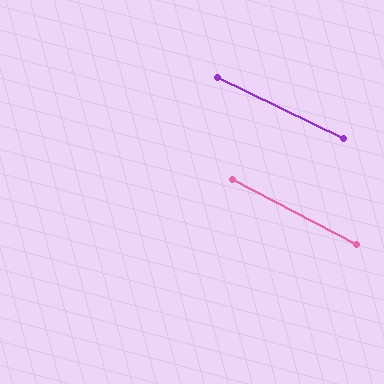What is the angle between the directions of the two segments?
Approximately 2 degrees.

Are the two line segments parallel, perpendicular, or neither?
Parallel — their directions differ by only 1.8°.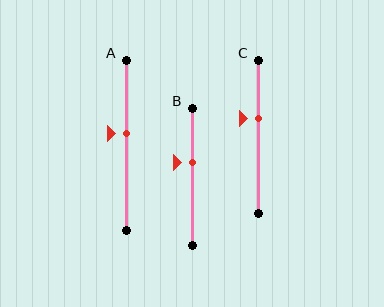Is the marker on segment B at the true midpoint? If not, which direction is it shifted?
No, the marker on segment B is shifted upward by about 10% of the segment length.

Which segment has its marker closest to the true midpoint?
Segment A has its marker closest to the true midpoint.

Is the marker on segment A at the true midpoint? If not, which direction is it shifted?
No, the marker on segment A is shifted upward by about 7% of the segment length.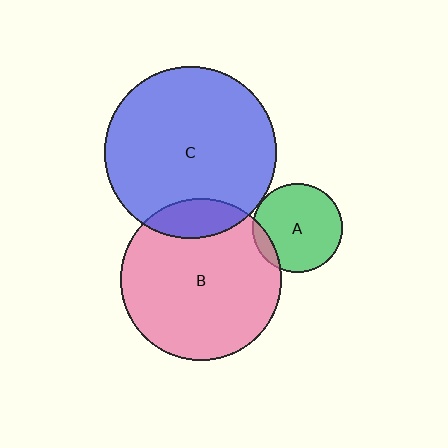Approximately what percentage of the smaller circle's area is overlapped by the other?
Approximately 15%.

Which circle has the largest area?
Circle C (blue).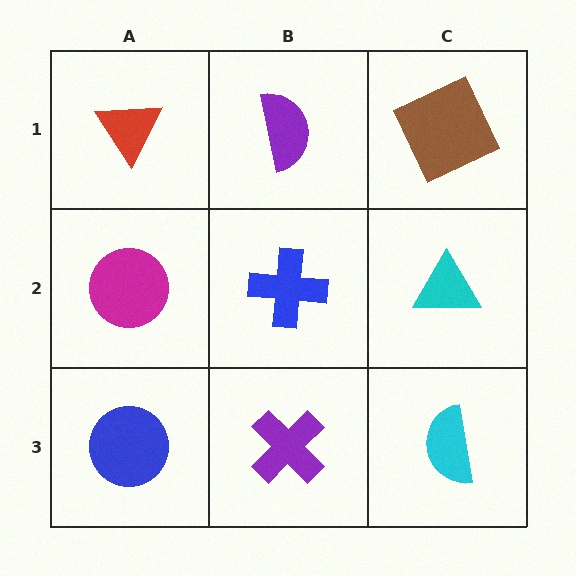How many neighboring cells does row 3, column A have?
2.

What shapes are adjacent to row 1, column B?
A blue cross (row 2, column B), a red triangle (row 1, column A), a brown square (row 1, column C).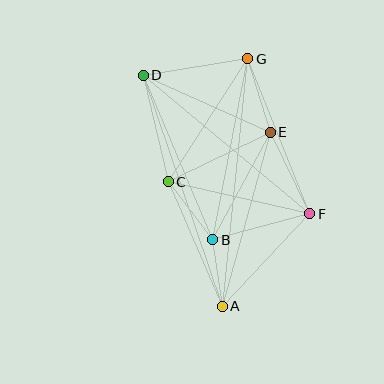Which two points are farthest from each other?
Points A and G are farthest from each other.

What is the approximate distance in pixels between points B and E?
The distance between B and E is approximately 122 pixels.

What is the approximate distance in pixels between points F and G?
The distance between F and G is approximately 167 pixels.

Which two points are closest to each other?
Points A and B are closest to each other.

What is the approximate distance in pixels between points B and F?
The distance between B and F is approximately 100 pixels.